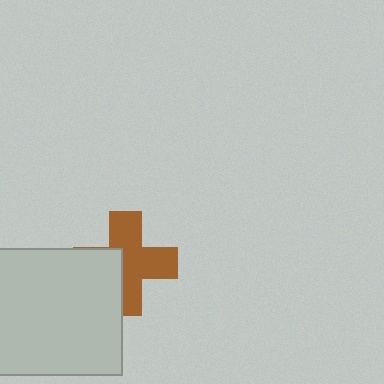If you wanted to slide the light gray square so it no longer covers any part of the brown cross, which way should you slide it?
Slide it left — that is the most direct way to separate the two shapes.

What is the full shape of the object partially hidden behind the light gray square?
The partially hidden object is a brown cross.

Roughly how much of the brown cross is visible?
About half of it is visible (roughly 63%).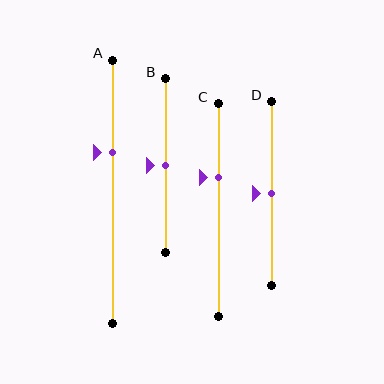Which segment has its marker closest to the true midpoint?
Segment B has its marker closest to the true midpoint.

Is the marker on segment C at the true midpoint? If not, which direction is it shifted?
No, the marker on segment C is shifted upward by about 16% of the segment length.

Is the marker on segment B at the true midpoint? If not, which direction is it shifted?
Yes, the marker on segment B is at the true midpoint.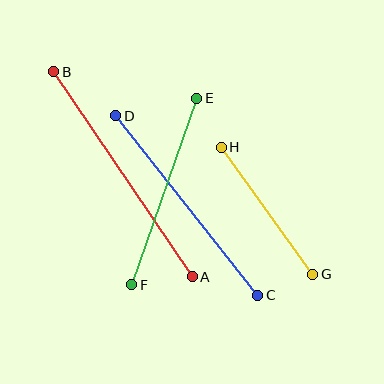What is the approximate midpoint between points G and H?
The midpoint is at approximately (267, 211) pixels.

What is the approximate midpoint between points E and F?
The midpoint is at approximately (164, 192) pixels.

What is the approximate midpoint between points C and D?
The midpoint is at approximately (187, 205) pixels.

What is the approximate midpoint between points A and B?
The midpoint is at approximately (123, 174) pixels.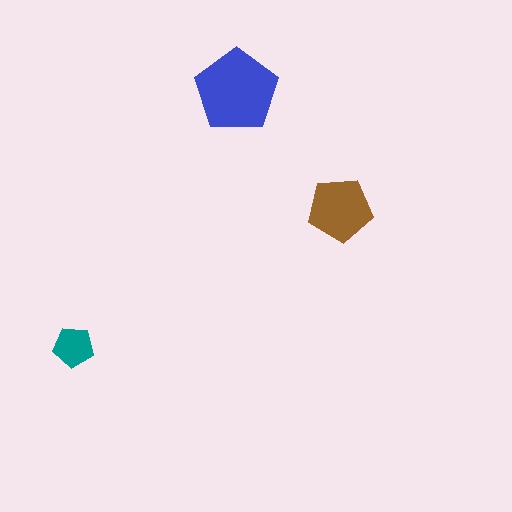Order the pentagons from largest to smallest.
the blue one, the brown one, the teal one.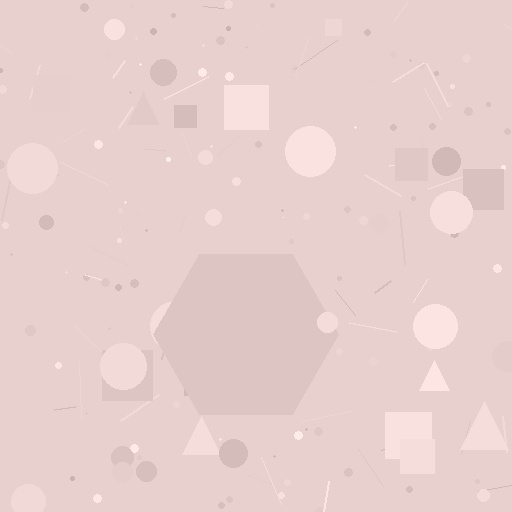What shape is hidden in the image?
A hexagon is hidden in the image.